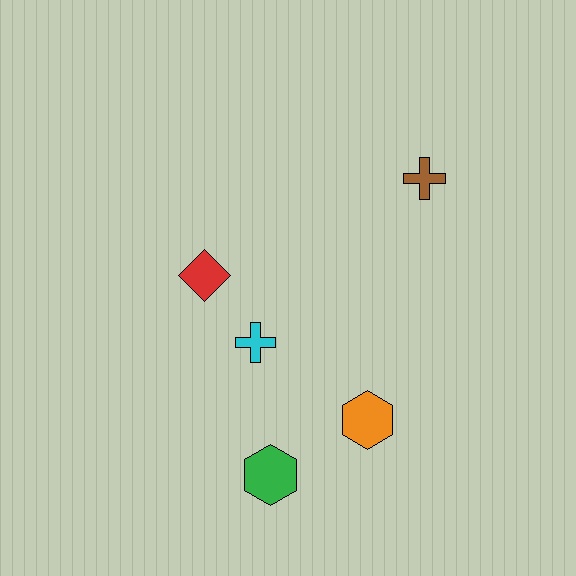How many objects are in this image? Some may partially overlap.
There are 5 objects.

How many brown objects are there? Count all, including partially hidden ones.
There is 1 brown object.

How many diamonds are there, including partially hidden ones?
There is 1 diamond.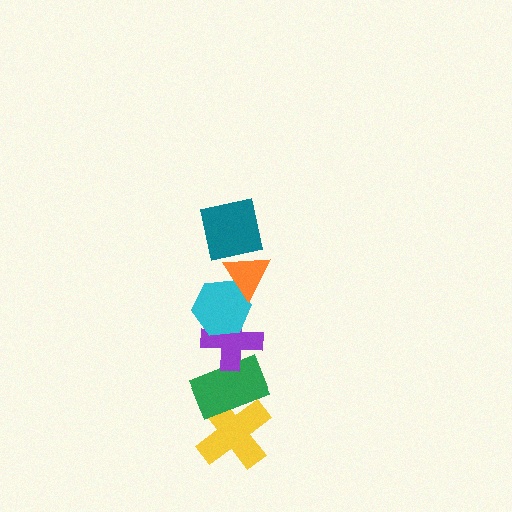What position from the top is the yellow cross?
The yellow cross is 6th from the top.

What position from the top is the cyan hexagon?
The cyan hexagon is 3rd from the top.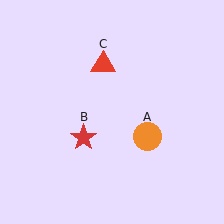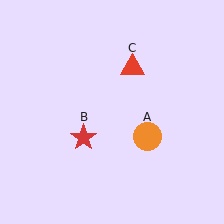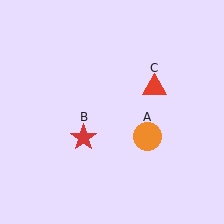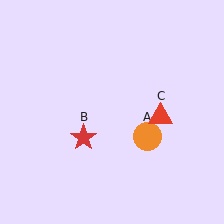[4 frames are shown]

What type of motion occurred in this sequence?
The red triangle (object C) rotated clockwise around the center of the scene.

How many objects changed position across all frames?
1 object changed position: red triangle (object C).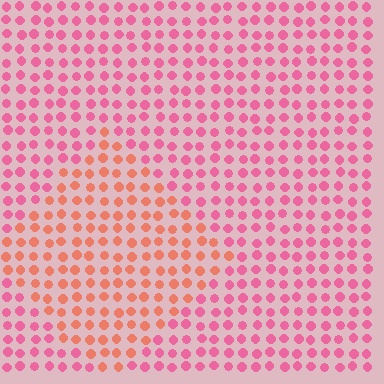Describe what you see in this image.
The image is filled with small pink elements in a uniform arrangement. A diamond-shaped region is visible where the elements are tinted to a slightly different hue, forming a subtle color boundary.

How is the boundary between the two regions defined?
The boundary is defined purely by a slight shift in hue (about 35 degrees). Spacing, size, and orientation are identical on both sides.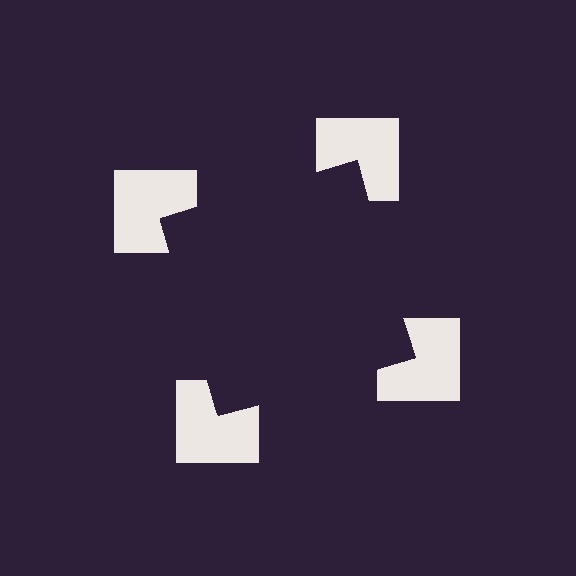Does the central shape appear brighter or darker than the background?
It typically appears slightly darker than the background, even though no actual brightness change is drawn.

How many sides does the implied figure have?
4 sides.